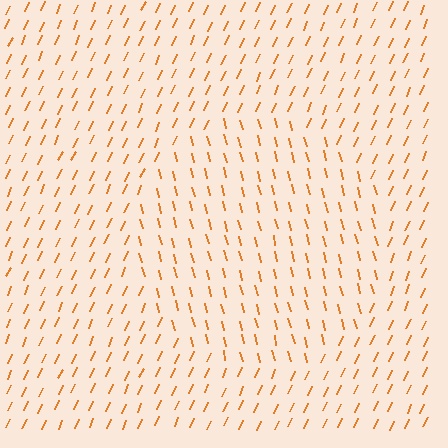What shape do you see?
I see a circle.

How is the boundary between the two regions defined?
The boundary is defined purely by a change in line orientation (approximately 38 degrees difference). All lines are the same color and thickness.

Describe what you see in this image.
The image is filled with small orange line segments. A circle region in the image has lines oriented differently from the surrounding lines, creating a visible texture boundary.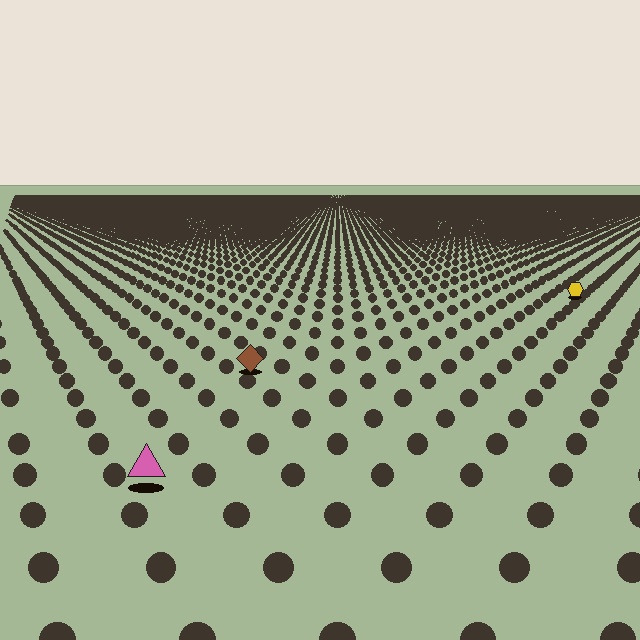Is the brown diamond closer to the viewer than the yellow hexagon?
Yes. The brown diamond is closer — you can tell from the texture gradient: the ground texture is coarser near it.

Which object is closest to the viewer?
The pink triangle is closest. The texture marks near it are larger and more spread out.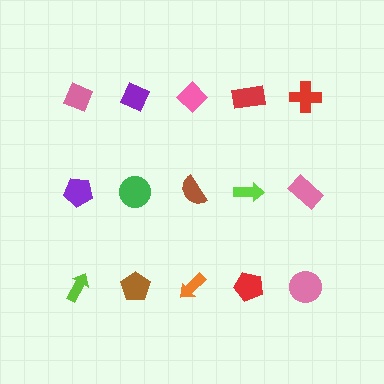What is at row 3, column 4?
A red pentagon.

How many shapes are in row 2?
5 shapes.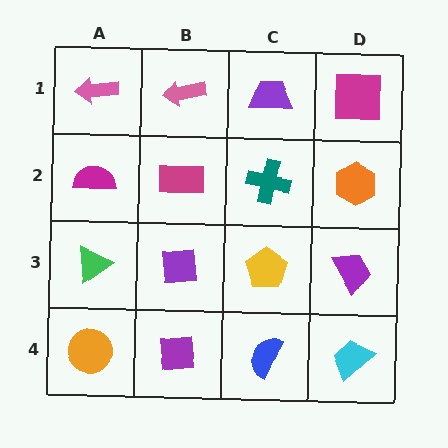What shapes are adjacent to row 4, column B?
A purple square (row 3, column B), an orange circle (row 4, column A), a blue semicircle (row 4, column C).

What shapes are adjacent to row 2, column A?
A pink arrow (row 1, column A), a green triangle (row 3, column A), a magenta rectangle (row 2, column B).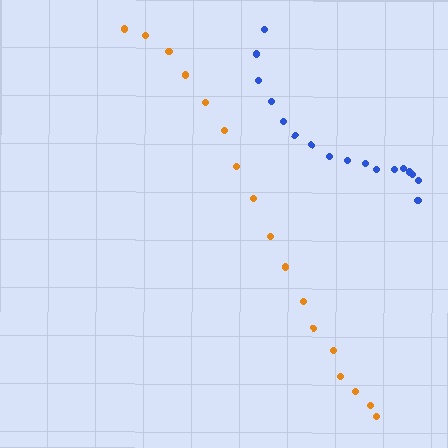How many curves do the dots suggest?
There are 2 distinct paths.